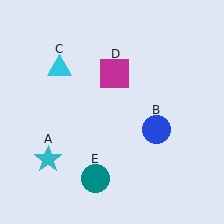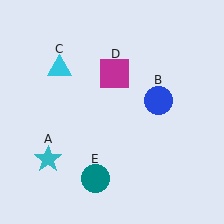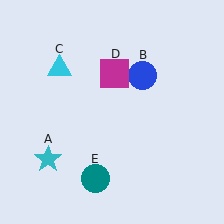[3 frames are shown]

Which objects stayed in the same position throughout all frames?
Cyan star (object A) and cyan triangle (object C) and magenta square (object D) and teal circle (object E) remained stationary.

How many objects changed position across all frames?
1 object changed position: blue circle (object B).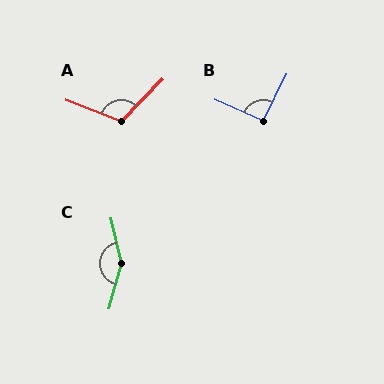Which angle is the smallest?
B, at approximately 91 degrees.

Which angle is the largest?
C, at approximately 151 degrees.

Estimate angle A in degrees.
Approximately 113 degrees.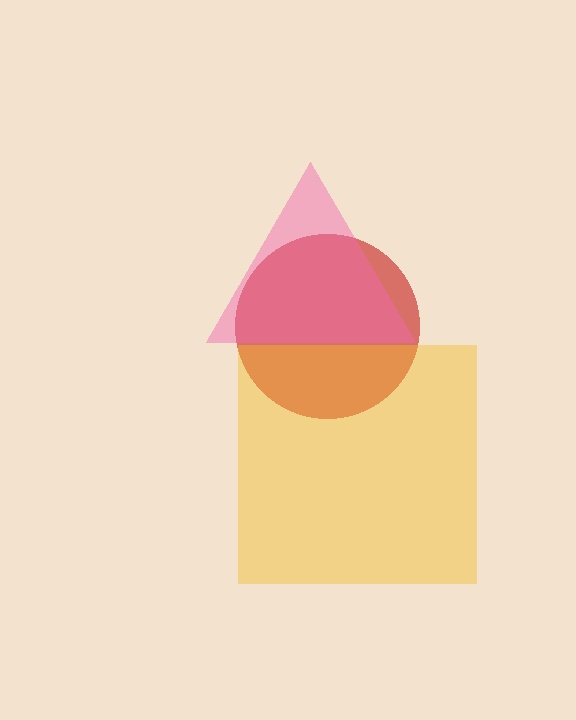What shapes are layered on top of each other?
The layered shapes are: a red circle, a yellow square, a pink triangle.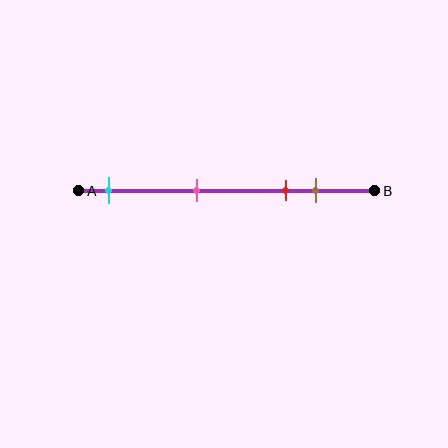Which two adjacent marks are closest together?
The red and brown marks are the closest adjacent pair.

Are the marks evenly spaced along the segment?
No, the marks are not evenly spaced.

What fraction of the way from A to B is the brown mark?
The brown mark is approximately 80% (0.8) of the way from A to B.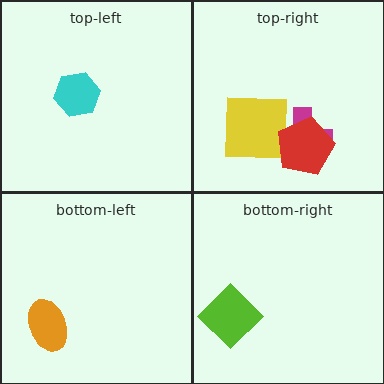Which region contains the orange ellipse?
The bottom-left region.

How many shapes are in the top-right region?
3.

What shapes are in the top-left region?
The cyan hexagon.